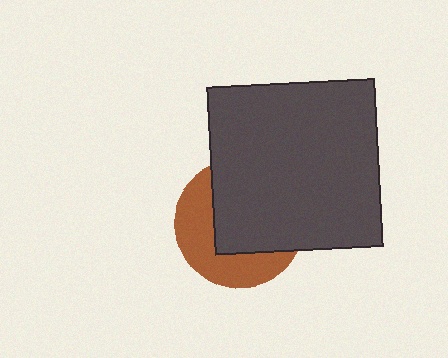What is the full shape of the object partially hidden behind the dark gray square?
The partially hidden object is a brown circle.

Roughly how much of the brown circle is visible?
A small part of it is visible (roughly 42%).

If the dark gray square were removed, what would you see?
You would see the complete brown circle.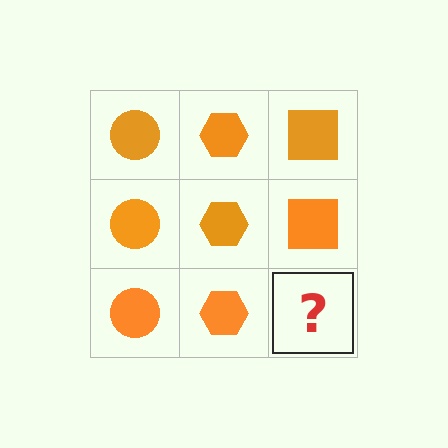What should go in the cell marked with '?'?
The missing cell should contain an orange square.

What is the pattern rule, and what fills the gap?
The rule is that each column has a consistent shape. The gap should be filled with an orange square.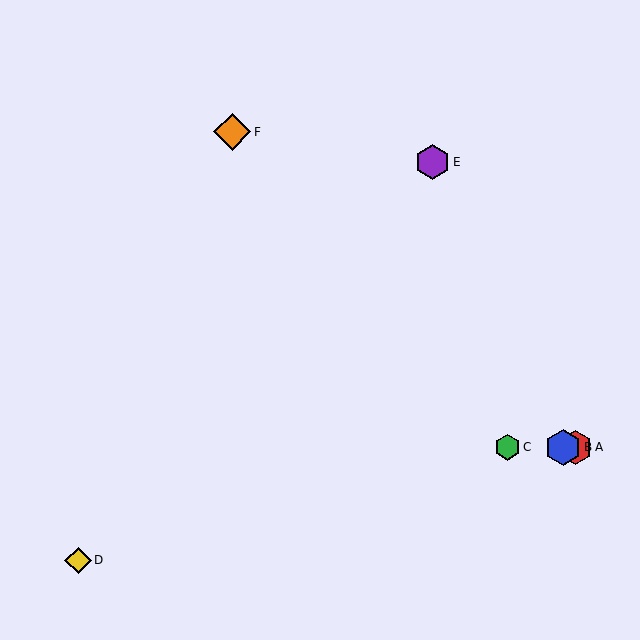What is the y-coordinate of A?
Object A is at y≈447.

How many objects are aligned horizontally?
3 objects (A, B, C) are aligned horizontally.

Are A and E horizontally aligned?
No, A is at y≈447 and E is at y≈162.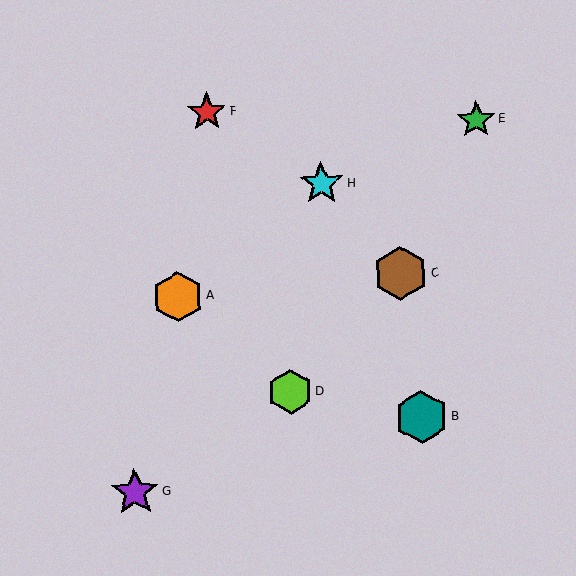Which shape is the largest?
The brown hexagon (labeled C) is the largest.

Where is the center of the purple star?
The center of the purple star is at (135, 492).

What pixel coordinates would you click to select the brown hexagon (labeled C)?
Click at (400, 273) to select the brown hexagon C.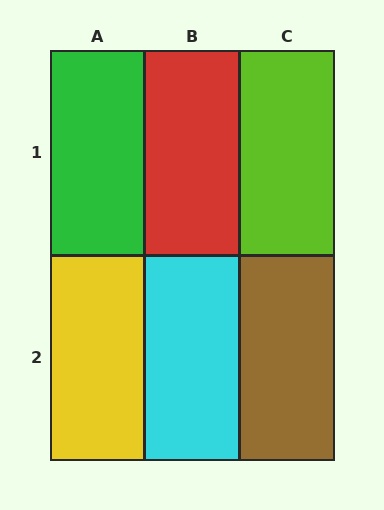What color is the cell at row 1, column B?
Red.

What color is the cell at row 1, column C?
Lime.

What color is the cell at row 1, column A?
Green.